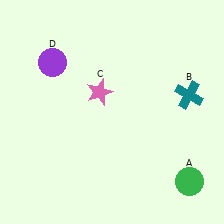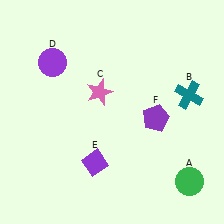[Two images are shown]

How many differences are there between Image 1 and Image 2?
There are 2 differences between the two images.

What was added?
A purple diamond (E), a purple pentagon (F) were added in Image 2.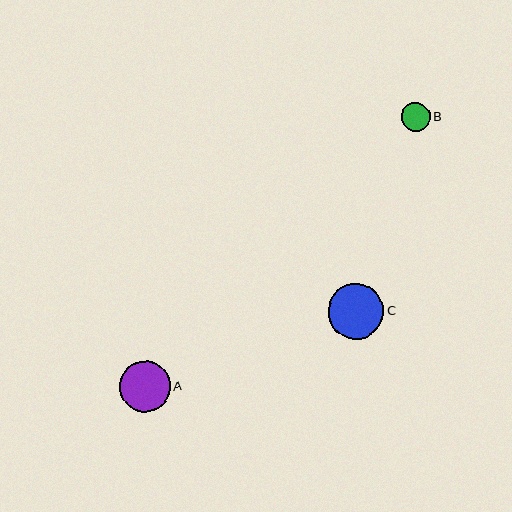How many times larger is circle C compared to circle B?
Circle C is approximately 1.9 times the size of circle B.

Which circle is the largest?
Circle C is the largest with a size of approximately 56 pixels.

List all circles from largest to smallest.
From largest to smallest: C, A, B.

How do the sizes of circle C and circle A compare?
Circle C and circle A are approximately the same size.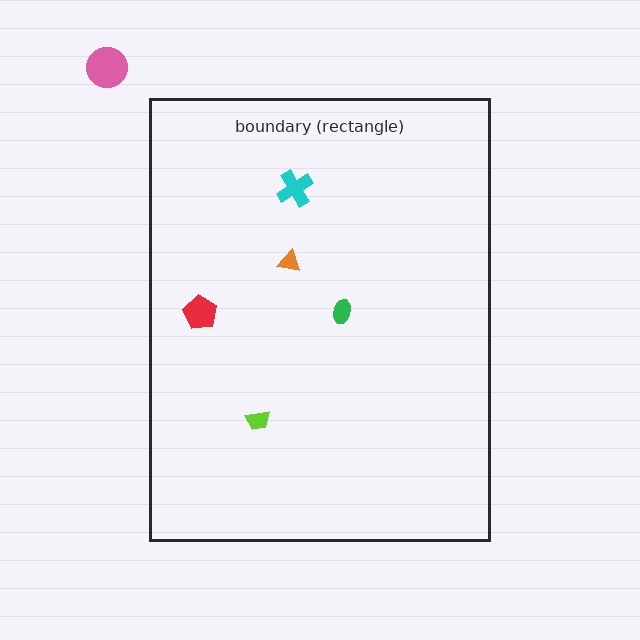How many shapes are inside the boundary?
5 inside, 1 outside.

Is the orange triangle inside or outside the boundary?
Inside.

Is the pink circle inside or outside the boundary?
Outside.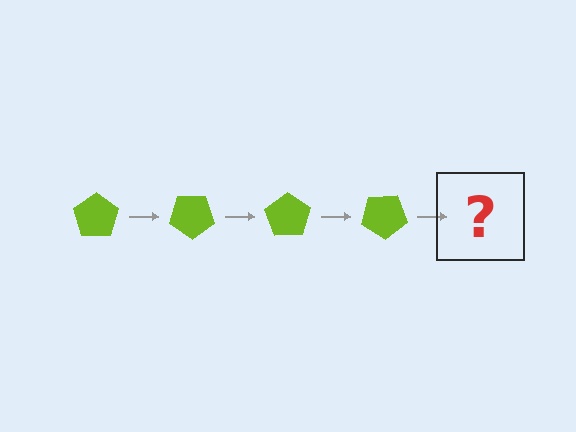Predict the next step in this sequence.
The next step is a lime pentagon rotated 140 degrees.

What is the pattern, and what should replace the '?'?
The pattern is that the pentagon rotates 35 degrees each step. The '?' should be a lime pentagon rotated 140 degrees.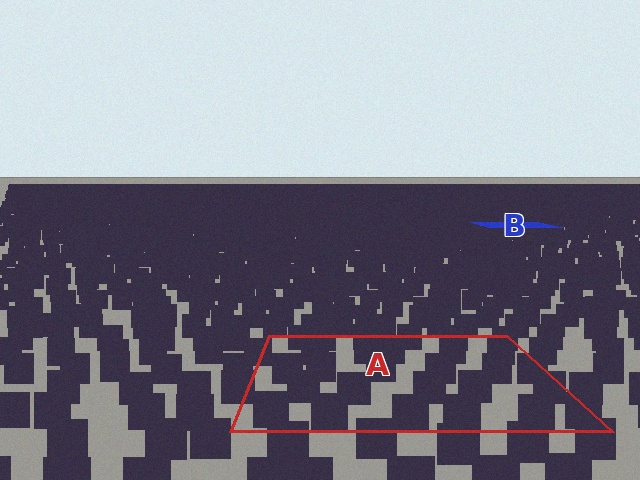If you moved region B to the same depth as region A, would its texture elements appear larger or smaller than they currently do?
They would appear larger. At a closer depth, the same texture elements are projected at a bigger on-screen size.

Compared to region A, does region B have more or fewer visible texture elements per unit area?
Region B has more texture elements per unit area — they are packed more densely because it is farther away.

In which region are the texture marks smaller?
The texture marks are smaller in region B, because it is farther away.